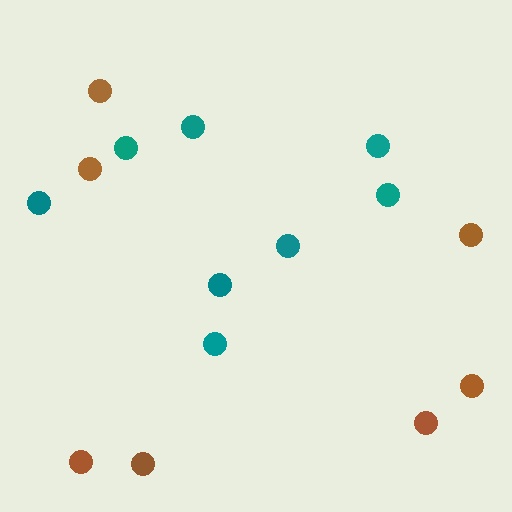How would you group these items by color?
There are 2 groups: one group of brown circles (7) and one group of teal circles (8).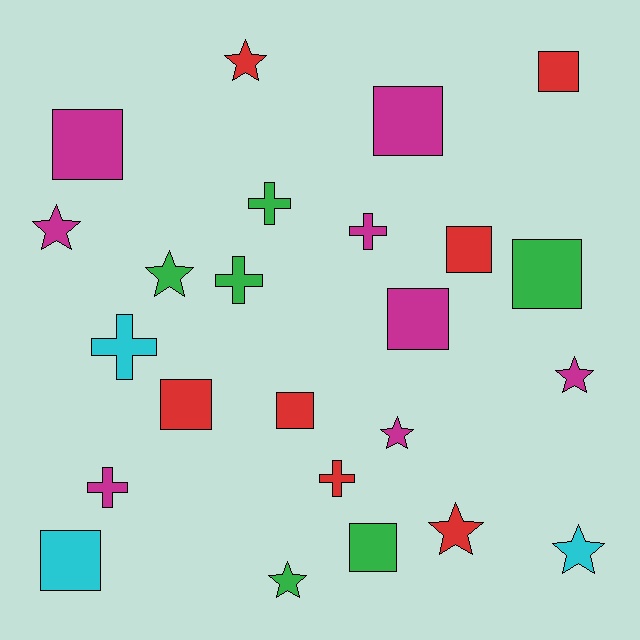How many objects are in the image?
There are 24 objects.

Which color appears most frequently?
Magenta, with 8 objects.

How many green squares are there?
There are 2 green squares.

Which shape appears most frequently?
Square, with 10 objects.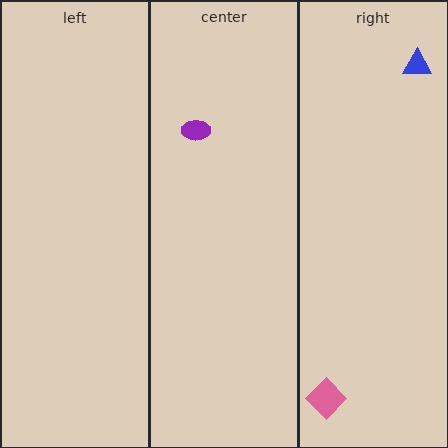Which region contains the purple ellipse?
The center region.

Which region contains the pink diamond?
The right region.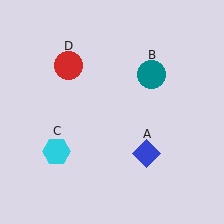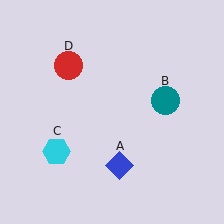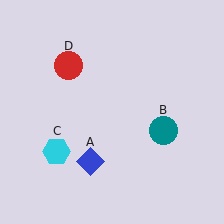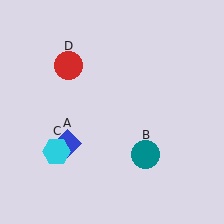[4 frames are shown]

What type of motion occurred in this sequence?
The blue diamond (object A), teal circle (object B) rotated clockwise around the center of the scene.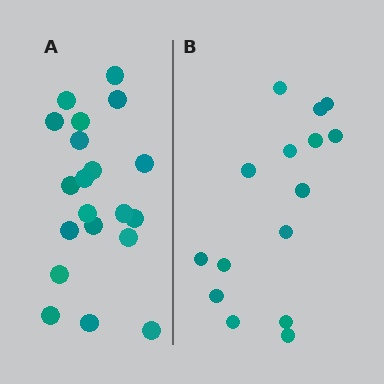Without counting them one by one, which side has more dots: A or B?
Region A (the left region) has more dots.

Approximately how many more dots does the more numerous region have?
Region A has about 5 more dots than region B.